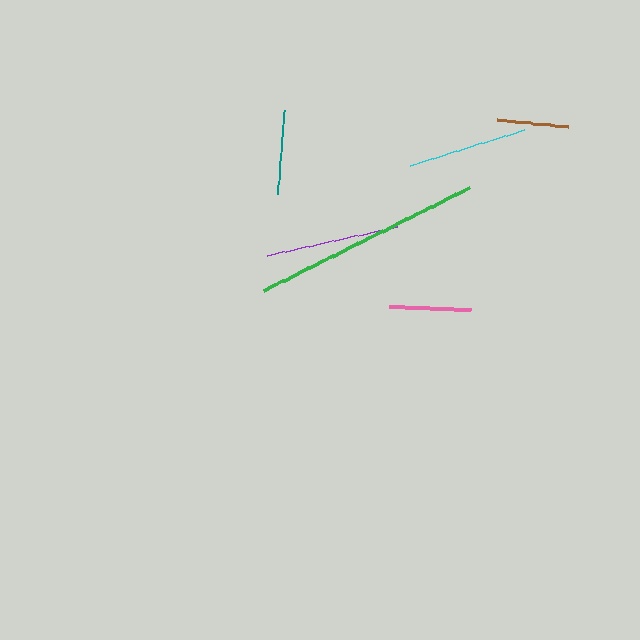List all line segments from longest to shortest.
From longest to shortest: green, purple, cyan, teal, pink, brown.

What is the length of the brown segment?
The brown segment is approximately 71 pixels long.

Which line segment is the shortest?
The brown line is the shortest at approximately 71 pixels.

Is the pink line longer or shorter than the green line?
The green line is longer than the pink line.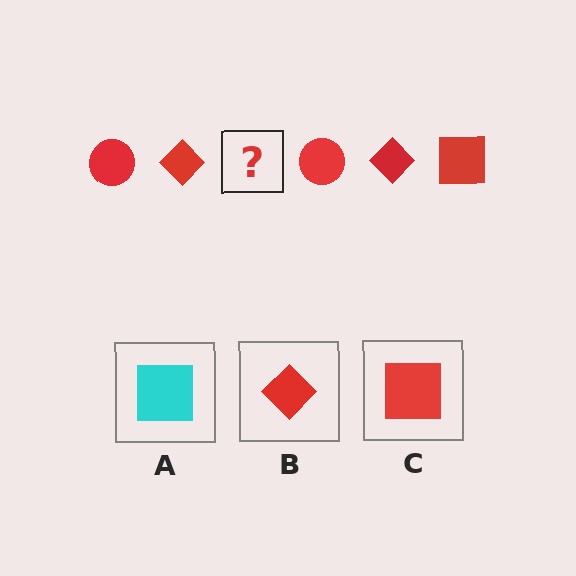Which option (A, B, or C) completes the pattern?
C.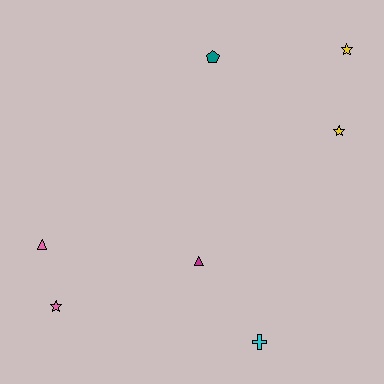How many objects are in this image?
There are 7 objects.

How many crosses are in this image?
There is 1 cross.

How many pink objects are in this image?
There are 2 pink objects.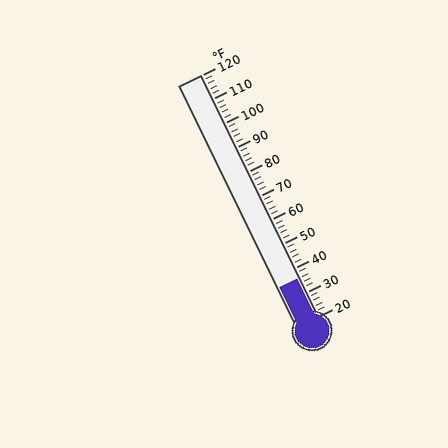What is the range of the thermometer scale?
The thermometer scale ranges from 20°F to 120°F.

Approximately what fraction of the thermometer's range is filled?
The thermometer is filled to approximately 15% of its range.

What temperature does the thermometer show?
The thermometer shows approximately 36°F.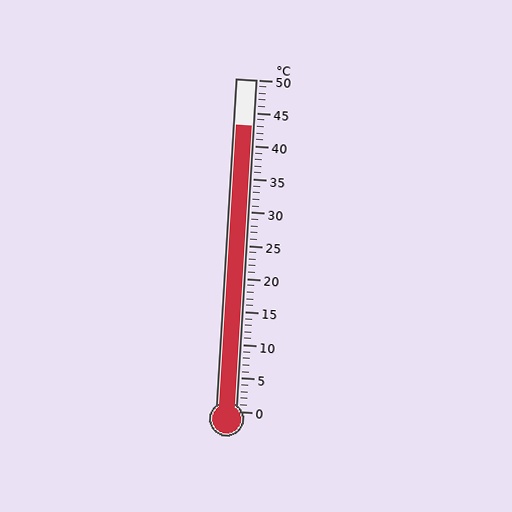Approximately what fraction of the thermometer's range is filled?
The thermometer is filled to approximately 85% of its range.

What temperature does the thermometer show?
The thermometer shows approximately 43°C.